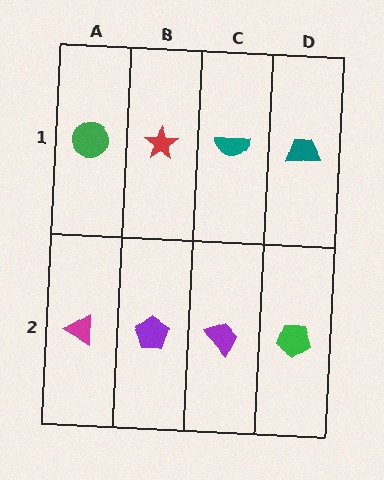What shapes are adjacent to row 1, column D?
A green pentagon (row 2, column D), a teal semicircle (row 1, column C).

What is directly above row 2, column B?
A red star.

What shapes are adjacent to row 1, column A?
A magenta triangle (row 2, column A), a red star (row 1, column B).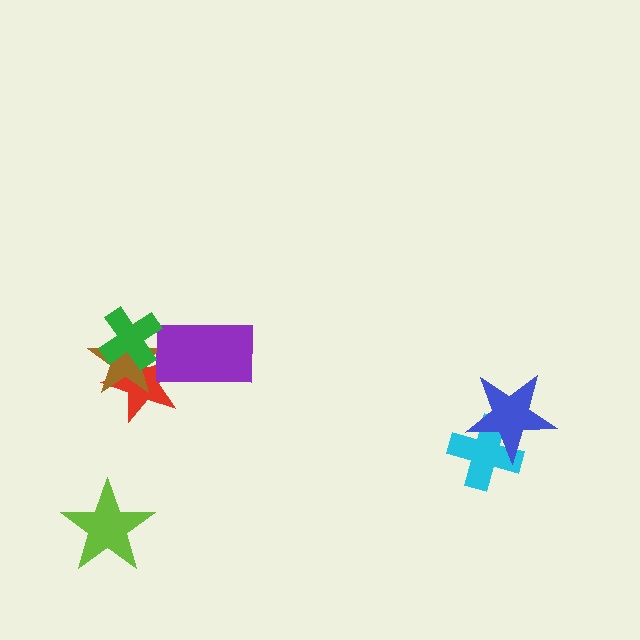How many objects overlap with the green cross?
2 objects overlap with the green cross.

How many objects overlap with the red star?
3 objects overlap with the red star.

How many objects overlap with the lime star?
0 objects overlap with the lime star.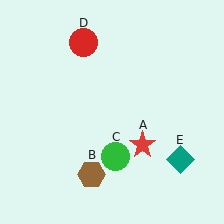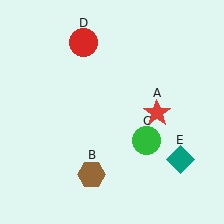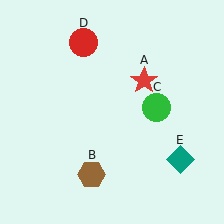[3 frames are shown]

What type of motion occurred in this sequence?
The red star (object A), green circle (object C) rotated counterclockwise around the center of the scene.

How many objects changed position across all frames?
2 objects changed position: red star (object A), green circle (object C).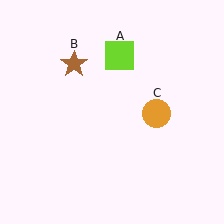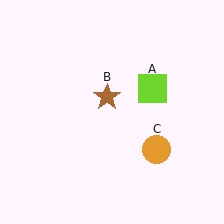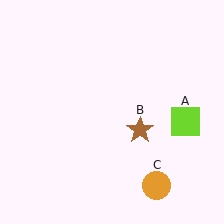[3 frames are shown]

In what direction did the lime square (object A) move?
The lime square (object A) moved down and to the right.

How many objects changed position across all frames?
3 objects changed position: lime square (object A), brown star (object B), orange circle (object C).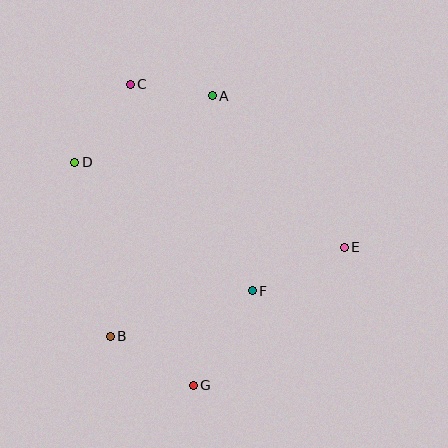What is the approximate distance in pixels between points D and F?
The distance between D and F is approximately 219 pixels.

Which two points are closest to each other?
Points A and C are closest to each other.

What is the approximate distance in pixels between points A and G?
The distance between A and G is approximately 290 pixels.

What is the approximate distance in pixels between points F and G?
The distance between F and G is approximately 112 pixels.